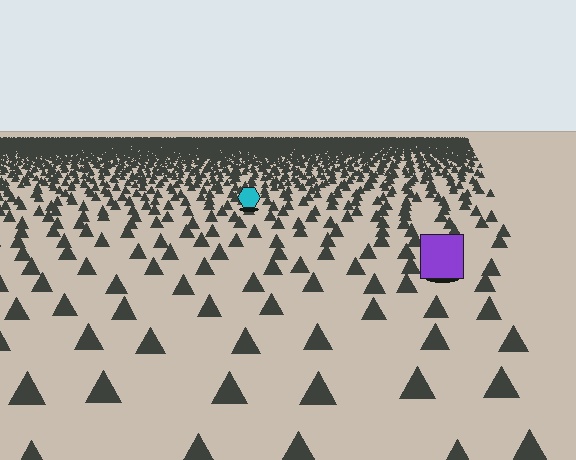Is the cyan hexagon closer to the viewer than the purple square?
No. The purple square is closer — you can tell from the texture gradient: the ground texture is coarser near it.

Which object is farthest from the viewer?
The cyan hexagon is farthest from the viewer. It appears smaller and the ground texture around it is denser.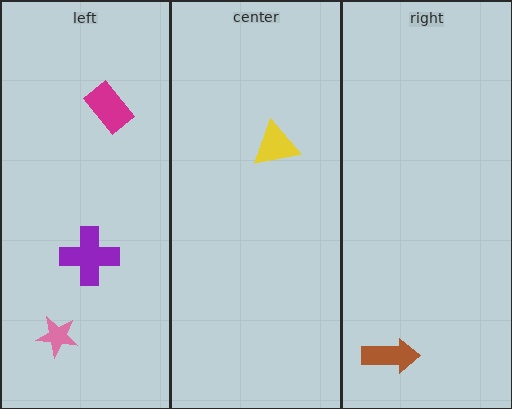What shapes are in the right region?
The brown arrow.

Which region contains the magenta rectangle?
The left region.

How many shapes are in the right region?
1.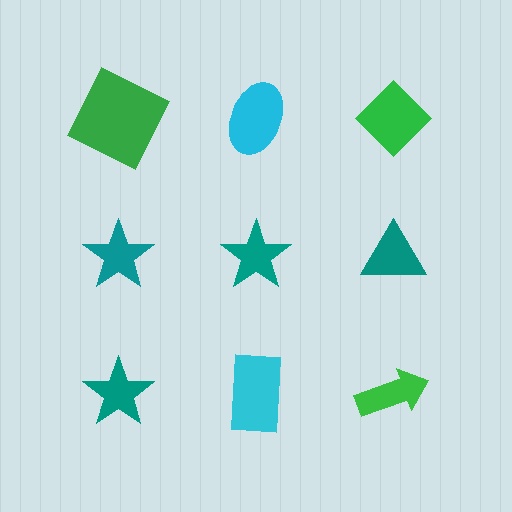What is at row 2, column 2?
A teal star.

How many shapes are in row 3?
3 shapes.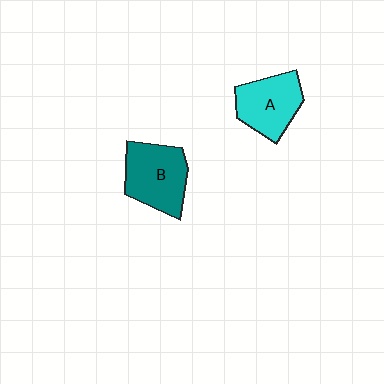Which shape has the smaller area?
Shape A (cyan).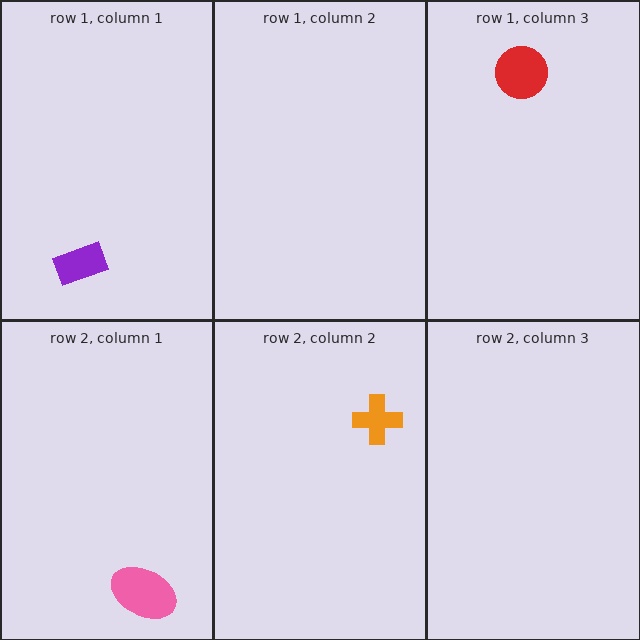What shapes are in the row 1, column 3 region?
The red circle.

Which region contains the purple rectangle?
The row 1, column 1 region.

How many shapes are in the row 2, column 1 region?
1.